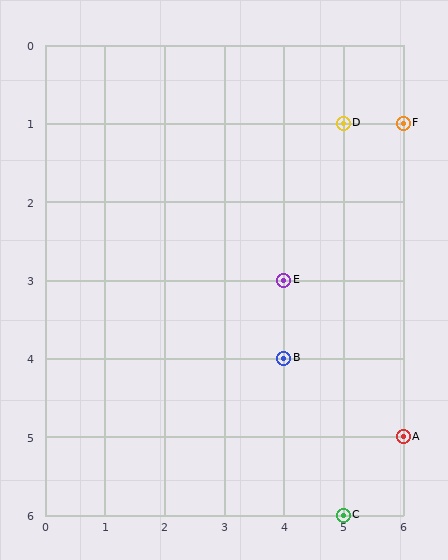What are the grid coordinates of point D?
Point D is at grid coordinates (5, 1).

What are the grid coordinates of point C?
Point C is at grid coordinates (5, 6).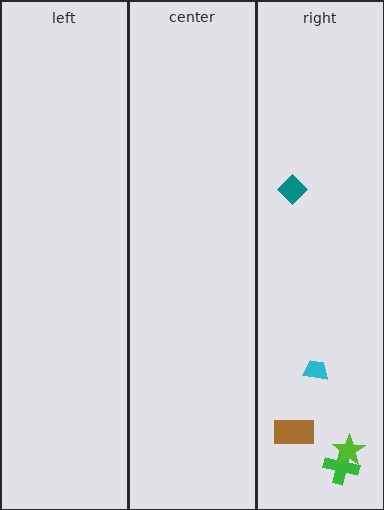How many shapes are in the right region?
5.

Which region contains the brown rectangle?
The right region.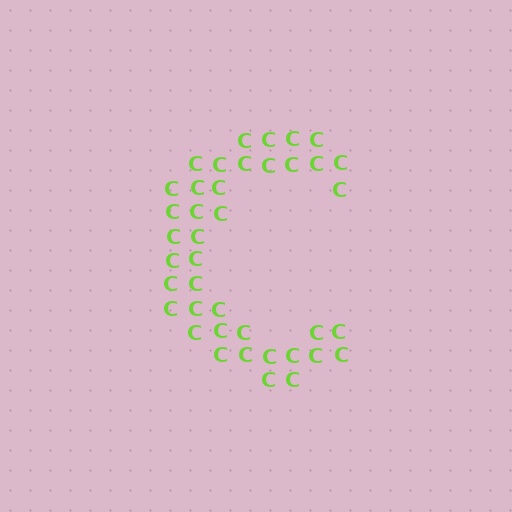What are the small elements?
The small elements are letter C's.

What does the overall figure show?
The overall figure shows the letter C.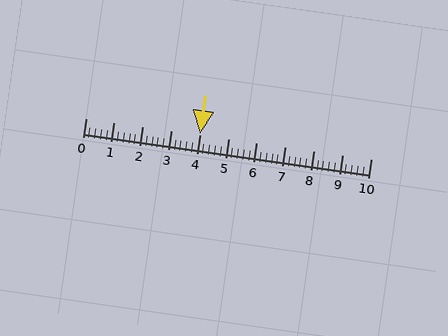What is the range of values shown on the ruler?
The ruler shows values from 0 to 10.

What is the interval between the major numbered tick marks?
The major tick marks are spaced 1 units apart.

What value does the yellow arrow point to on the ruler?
The yellow arrow points to approximately 4.0.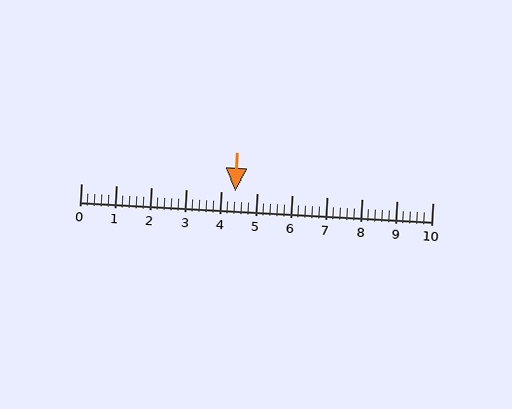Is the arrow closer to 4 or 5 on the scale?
The arrow is closer to 4.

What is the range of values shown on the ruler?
The ruler shows values from 0 to 10.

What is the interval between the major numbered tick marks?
The major tick marks are spaced 1 units apart.